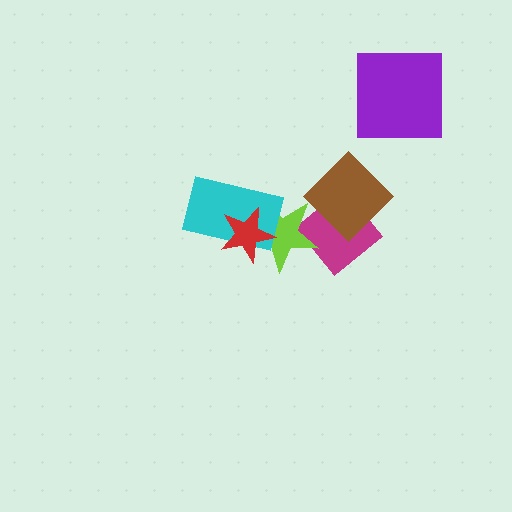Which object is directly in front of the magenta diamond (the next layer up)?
The lime star is directly in front of the magenta diamond.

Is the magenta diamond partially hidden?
Yes, it is partially covered by another shape.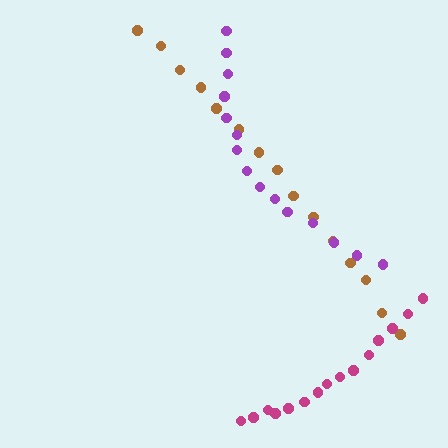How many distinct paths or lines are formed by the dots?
There are 3 distinct paths.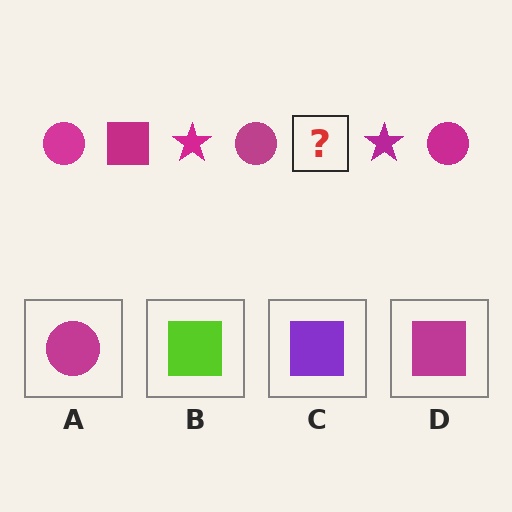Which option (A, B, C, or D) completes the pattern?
D.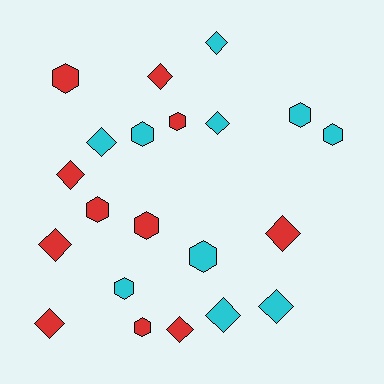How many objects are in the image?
There are 21 objects.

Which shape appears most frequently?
Diamond, with 11 objects.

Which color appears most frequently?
Red, with 11 objects.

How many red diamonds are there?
There are 6 red diamonds.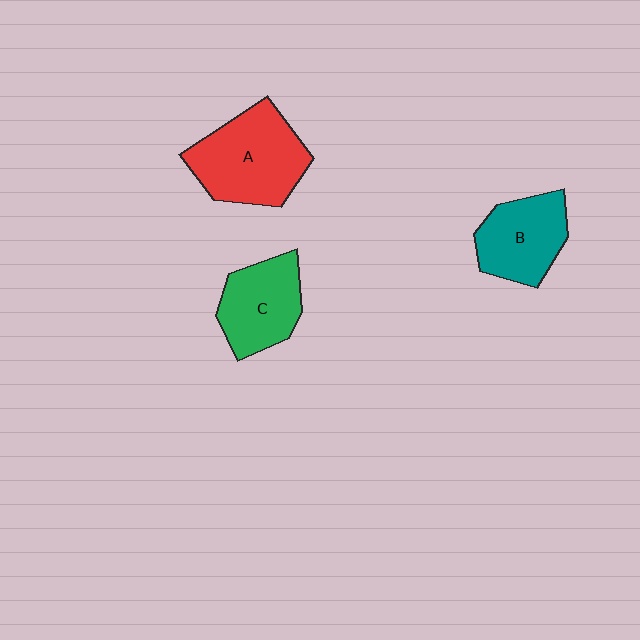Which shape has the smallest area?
Shape B (teal).